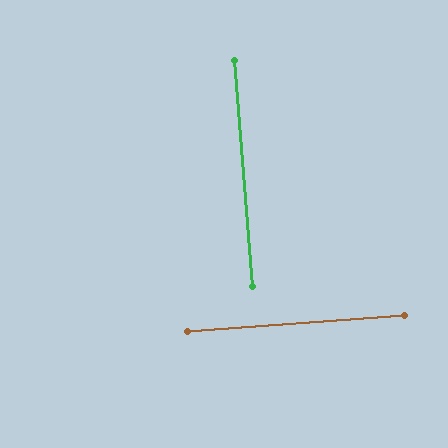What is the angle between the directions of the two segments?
Approximately 90 degrees.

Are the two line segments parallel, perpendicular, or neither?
Perpendicular — they meet at approximately 90°.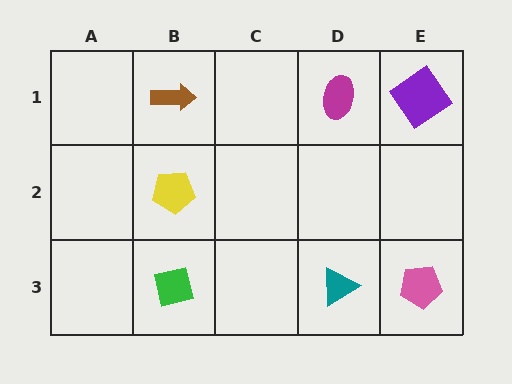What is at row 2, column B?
A yellow pentagon.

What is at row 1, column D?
A magenta ellipse.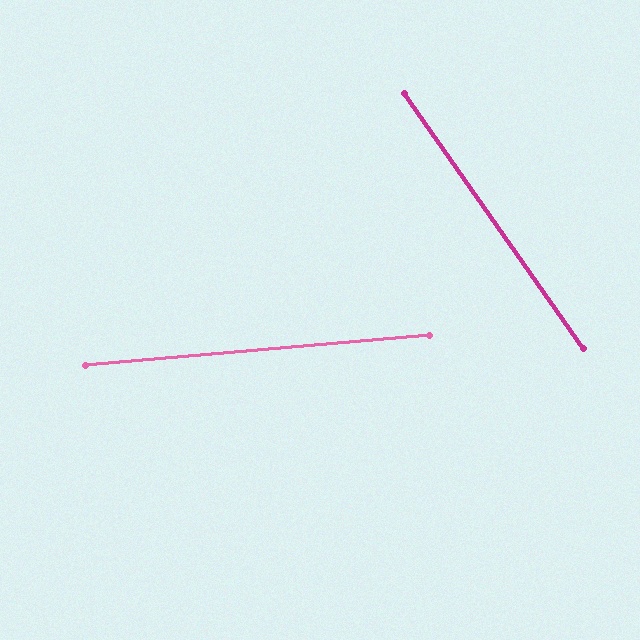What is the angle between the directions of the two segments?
Approximately 60 degrees.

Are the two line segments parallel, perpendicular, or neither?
Neither parallel nor perpendicular — they differ by about 60°.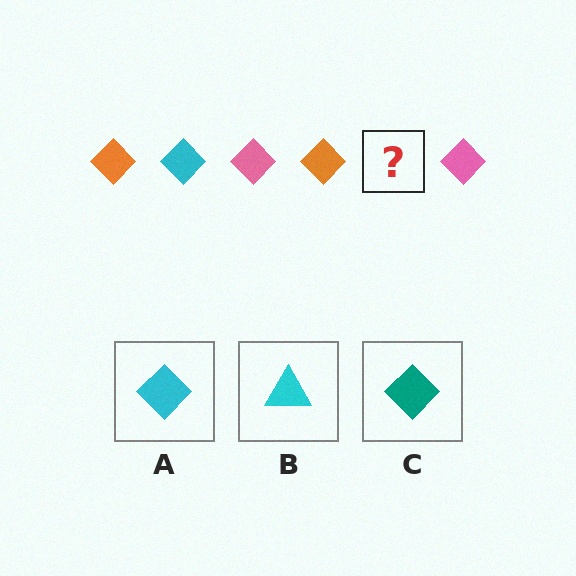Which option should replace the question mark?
Option A.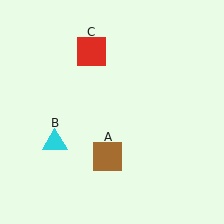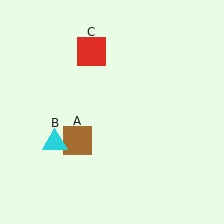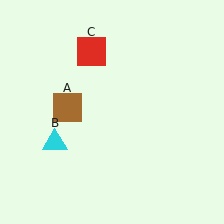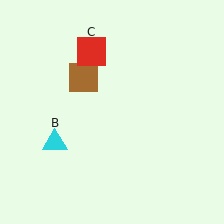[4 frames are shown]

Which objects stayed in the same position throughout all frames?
Cyan triangle (object B) and red square (object C) remained stationary.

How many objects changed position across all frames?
1 object changed position: brown square (object A).